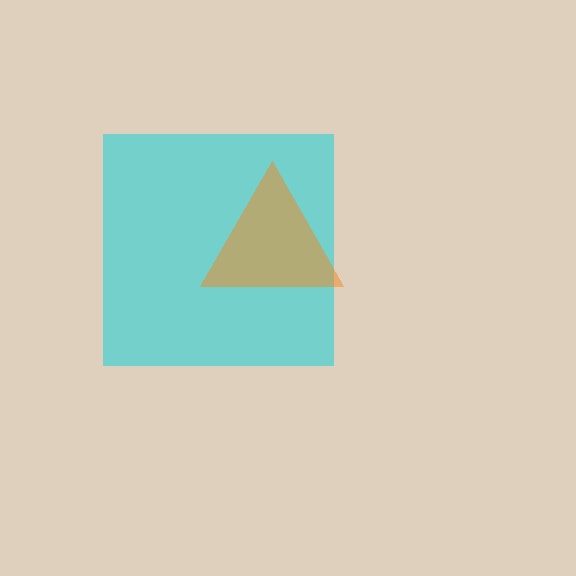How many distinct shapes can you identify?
There are 2 distinct shapes: a cyan square, an orange triangle.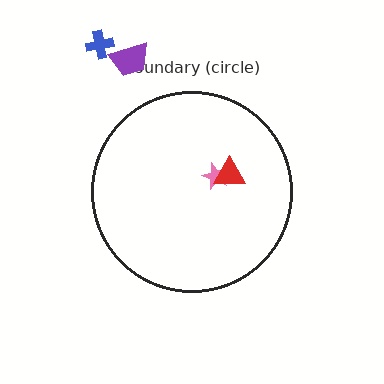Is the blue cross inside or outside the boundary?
Outside.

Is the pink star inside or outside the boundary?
Inside.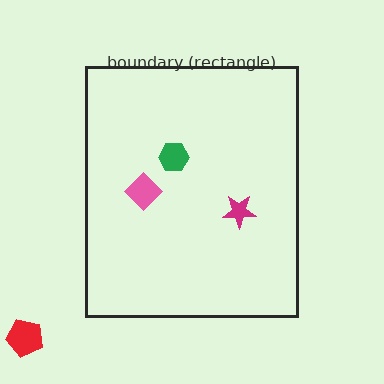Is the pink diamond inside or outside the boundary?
Inside.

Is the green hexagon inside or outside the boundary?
Inside.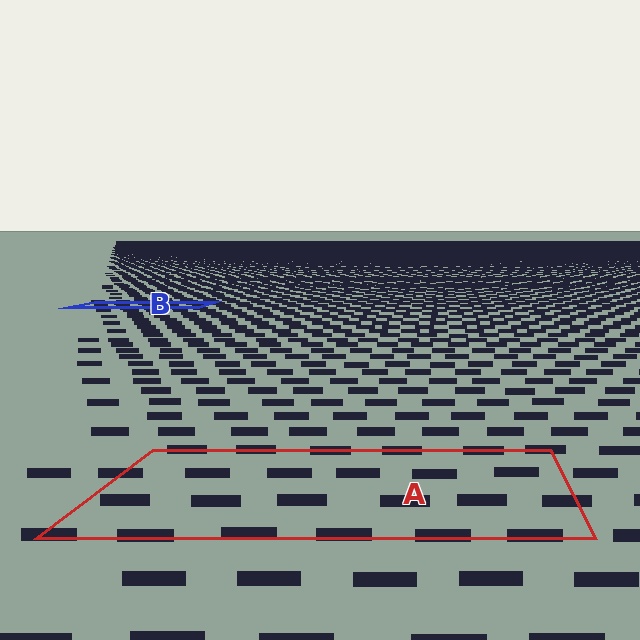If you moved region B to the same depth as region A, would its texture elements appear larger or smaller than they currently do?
They would appear larger. At a closer depth, the same texture elements are projected at a bigger on-screen size.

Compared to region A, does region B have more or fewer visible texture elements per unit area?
Region B has more texture elements per unit area — they are packed more densely because it is farther away.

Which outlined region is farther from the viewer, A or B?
Region B is farther from the viewer — the texture elements inside it appear smaller and more densely packed.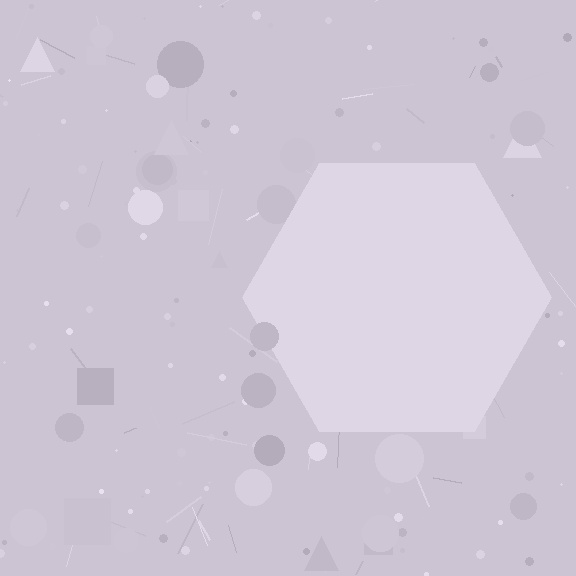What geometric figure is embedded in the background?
A hexagon is embedded in the background.